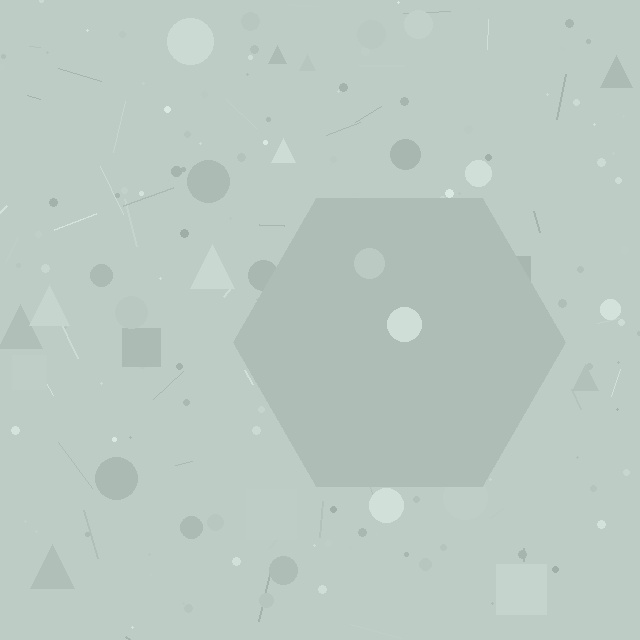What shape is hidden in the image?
A hexagon is hidden in the image.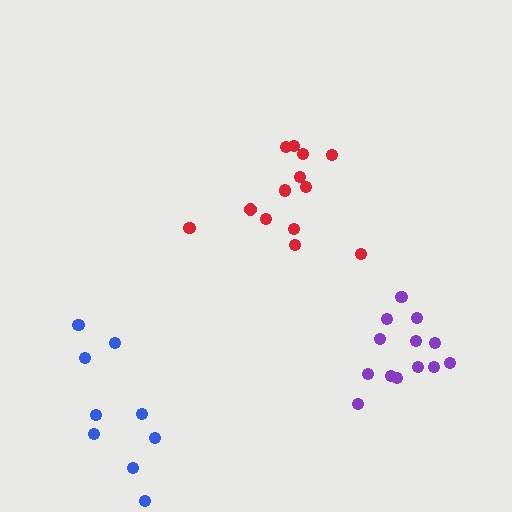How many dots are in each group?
Group 1: 13 dots, Group 2: 13 dots, Group 3: 9 dots (35 total).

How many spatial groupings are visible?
There are 3 spatial groupings.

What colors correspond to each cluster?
The clusters are colored: red, purple, blue.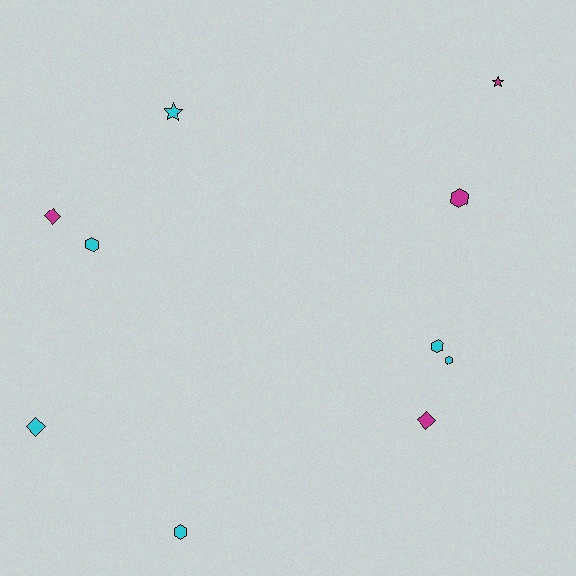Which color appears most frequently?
Cyan, with 6 objects.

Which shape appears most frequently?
Hexagon, with 5 objects.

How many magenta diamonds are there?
There are 2 magenta diamonds.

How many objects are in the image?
There are 10 objects.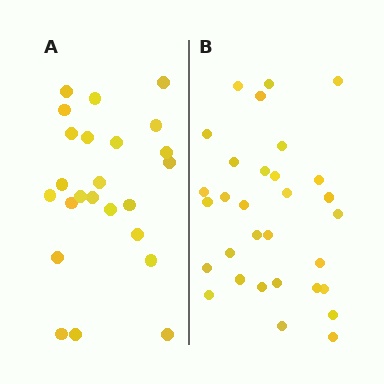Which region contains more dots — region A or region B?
Region B (the right region) has more dots.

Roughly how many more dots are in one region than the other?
Region B has roughly 8 or so more dots than region A.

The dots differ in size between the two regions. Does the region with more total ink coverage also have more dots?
No. Region A has more total ink coverage because its dots are larger, but region B actually contains more individual dots. Total area can be misleading — the number of items is what matters here.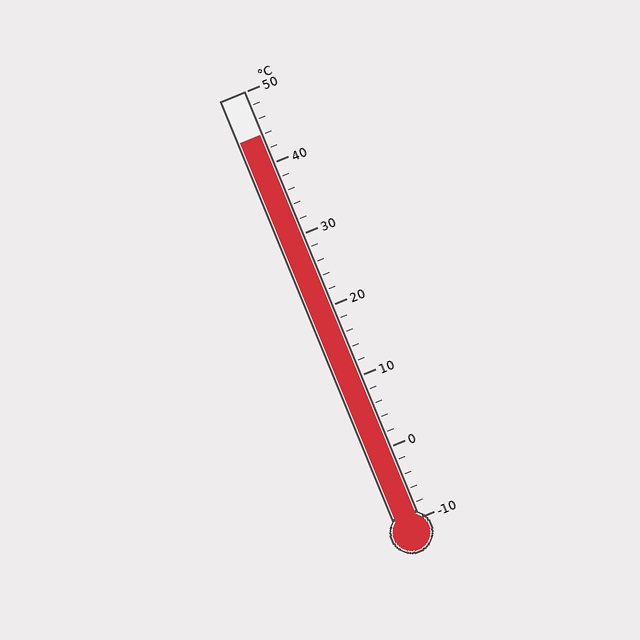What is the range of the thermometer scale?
The thermometer scale ranges from -10°C to 50°C.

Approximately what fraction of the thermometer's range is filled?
The thermometer is filled to approximately 90% of its range.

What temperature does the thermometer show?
The thermometer shows approximately 44°C.